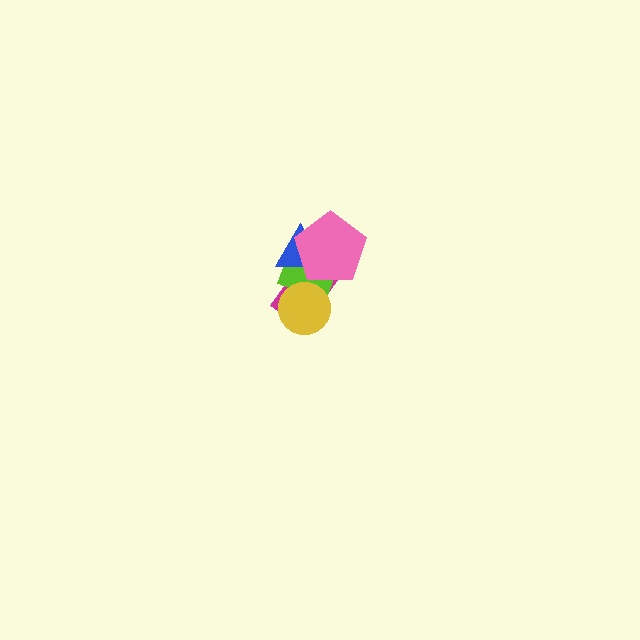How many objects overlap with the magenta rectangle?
4 objects overlap with the magenta rectangle.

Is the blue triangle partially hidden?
Yes, it is partially covered by another shape.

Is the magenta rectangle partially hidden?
Yes, it is partially covered by another shape.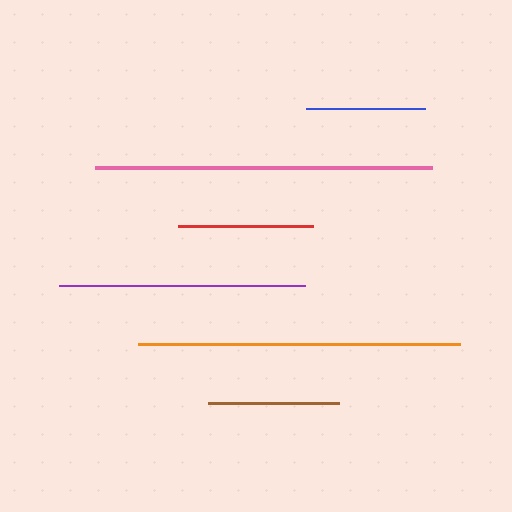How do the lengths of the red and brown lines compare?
The red and brown lines are approximately the same length.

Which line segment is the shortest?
The blue line is the shortest at approximately 119 pixels.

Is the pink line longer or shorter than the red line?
The pink line is longer than the red line.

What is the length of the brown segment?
The brown segment is approximately 131 pixels long.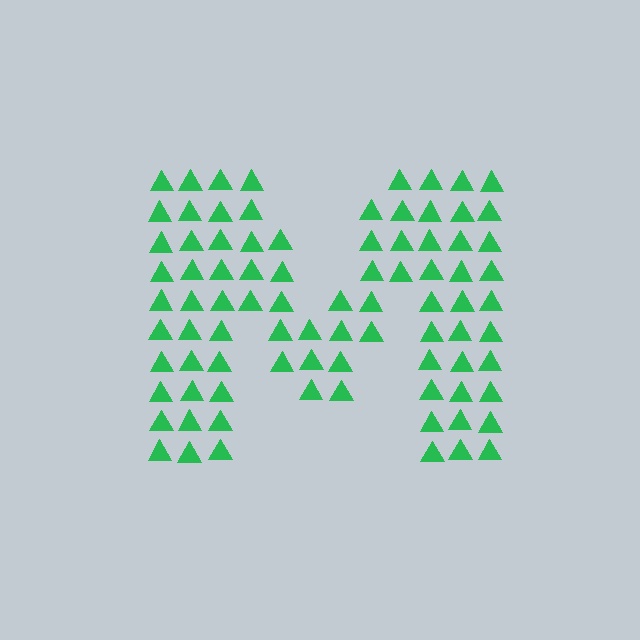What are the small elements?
The small elements are triangles.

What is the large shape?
The large shape is the letter M.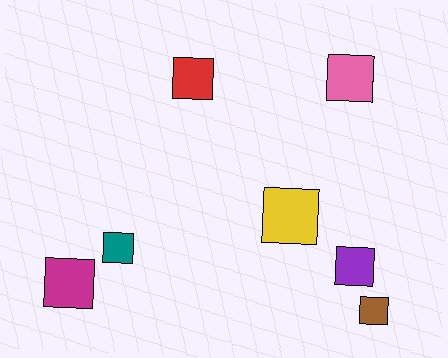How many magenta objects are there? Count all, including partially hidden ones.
There is 1 magenta object.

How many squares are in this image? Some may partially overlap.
There are 7 squares.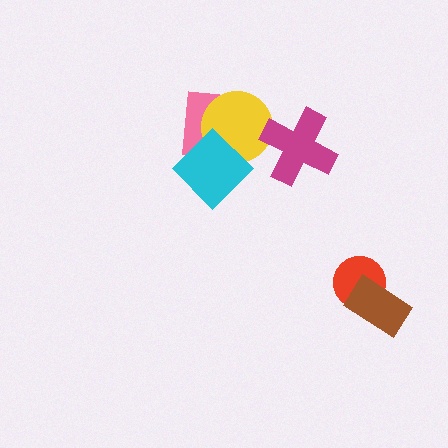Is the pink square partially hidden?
Yes, it is partially covered by another shape.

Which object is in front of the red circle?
The brown rectangle is in front of the red circle.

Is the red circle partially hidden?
Yes, it is partially covered by another shape.